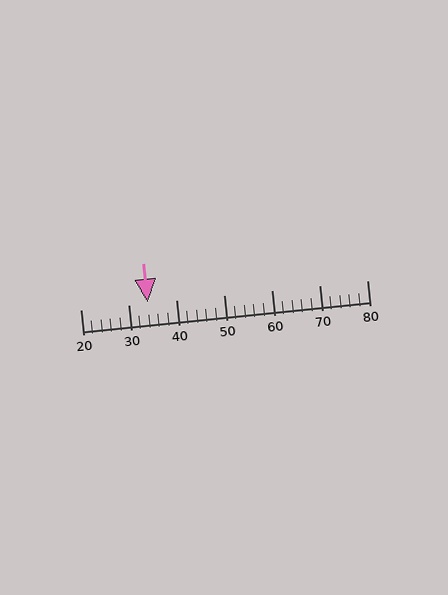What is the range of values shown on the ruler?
The ruler shows values from 20 to 80.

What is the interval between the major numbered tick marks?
The major tick marks are spaced 10 units apart.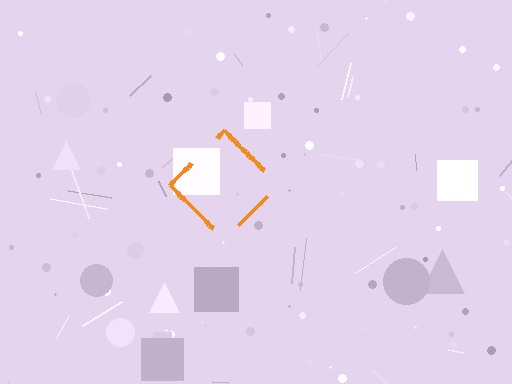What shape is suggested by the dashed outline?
The dashed outline suggests a diamond.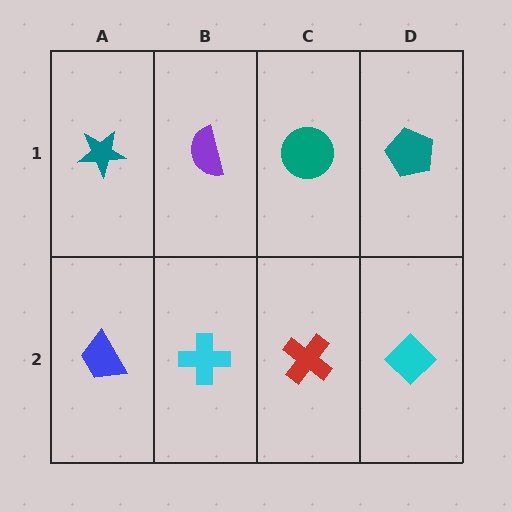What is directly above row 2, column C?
A teal circle.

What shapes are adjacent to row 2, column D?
A teal pentagon (row 1, column D), a red cross (row 2, column C).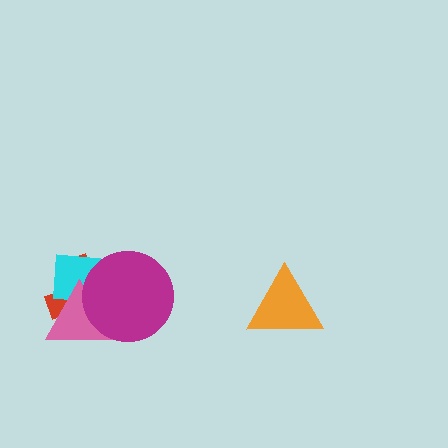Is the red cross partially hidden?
Yes, it is partially covered by another shape.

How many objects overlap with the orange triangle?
0 objects overlap with the orange triangle.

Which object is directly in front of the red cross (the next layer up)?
The cyan square is directly in front of the red cross.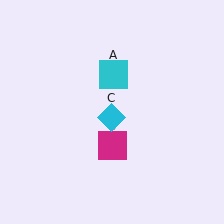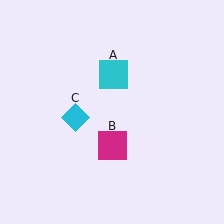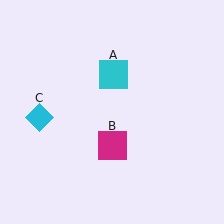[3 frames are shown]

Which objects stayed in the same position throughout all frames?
Cyan square (object A) and magenta square (object B) remained stationary.